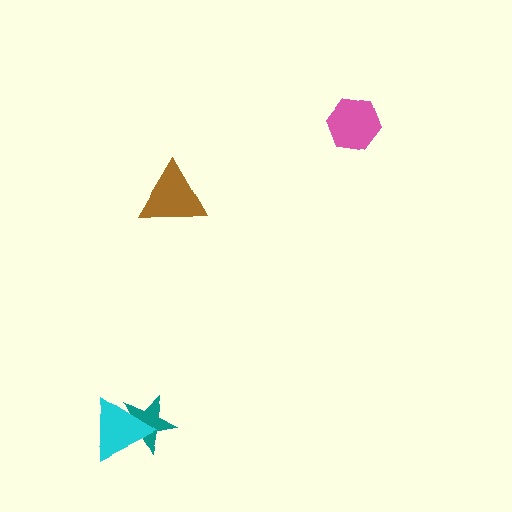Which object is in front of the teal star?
The cyan triangle is in front of the teal star.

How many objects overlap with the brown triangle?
0 objects overlap with the brown triangle.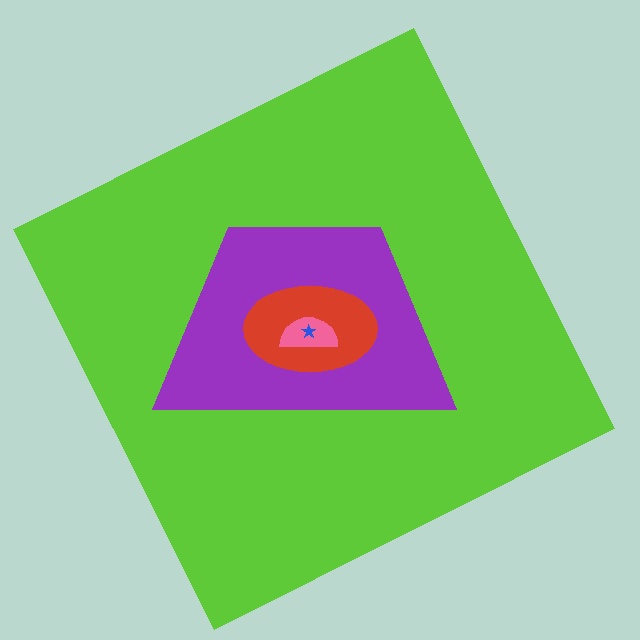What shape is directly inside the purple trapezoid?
The red ellipse.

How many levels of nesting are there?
5.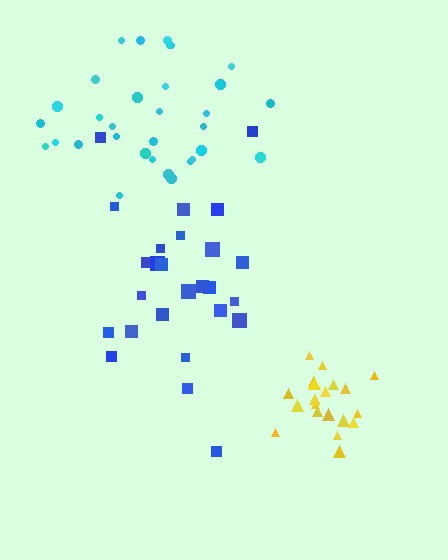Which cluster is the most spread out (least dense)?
Blue.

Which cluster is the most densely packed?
Yellow.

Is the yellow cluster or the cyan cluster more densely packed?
Yellow.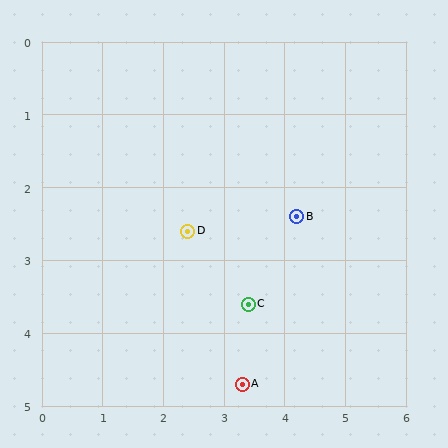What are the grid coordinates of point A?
Point A is at approximately (3.3, 4.7).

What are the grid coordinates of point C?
Point C is at approximately (3.4, 3.6).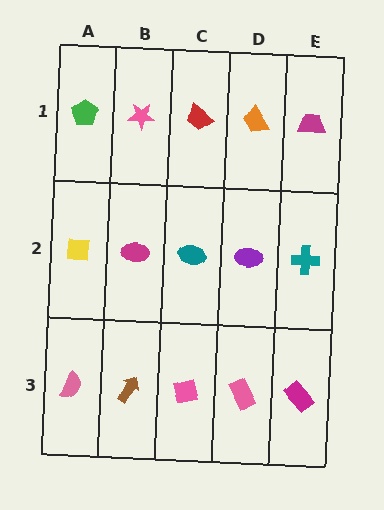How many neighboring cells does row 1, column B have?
3.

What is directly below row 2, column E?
A magenta rectangle.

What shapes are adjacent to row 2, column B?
A pink star (row 1, column B), a brown arrow (row 3, column B), a yellow square (row 2, column A), a teal ellipse (row 2, column C).